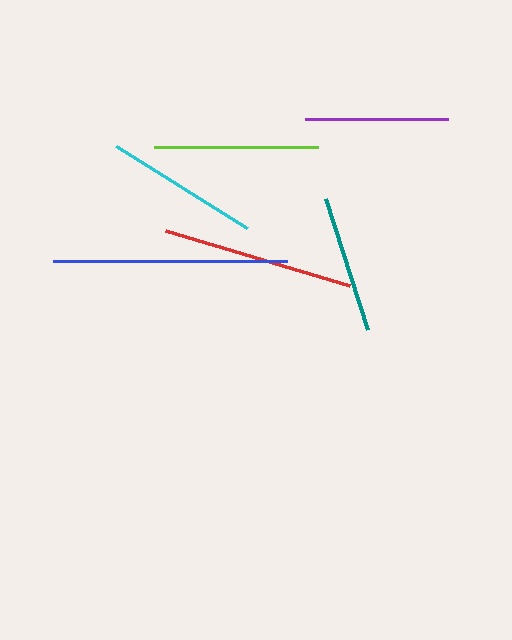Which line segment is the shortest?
The teal line is the shortest at approximately 138 pixels.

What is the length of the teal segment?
The teal segment is approximately 138 pixels long.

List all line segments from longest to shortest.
From longest to shortest: blue, red, lime, cyan, purple, teal.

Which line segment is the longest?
The blue line is the longest at approximately 234 pixels.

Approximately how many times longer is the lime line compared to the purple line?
The lime line is approximately 1.2 times the length of the purple line.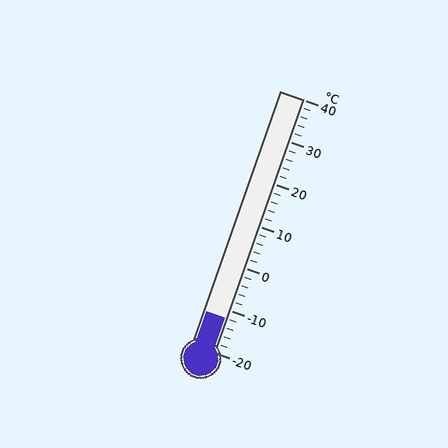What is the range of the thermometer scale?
The thermometer scale ranges from -20°C to 40°C.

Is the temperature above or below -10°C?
The temperature is below -10°C.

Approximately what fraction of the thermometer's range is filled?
The thermometer is filled to approximately 15% of its range.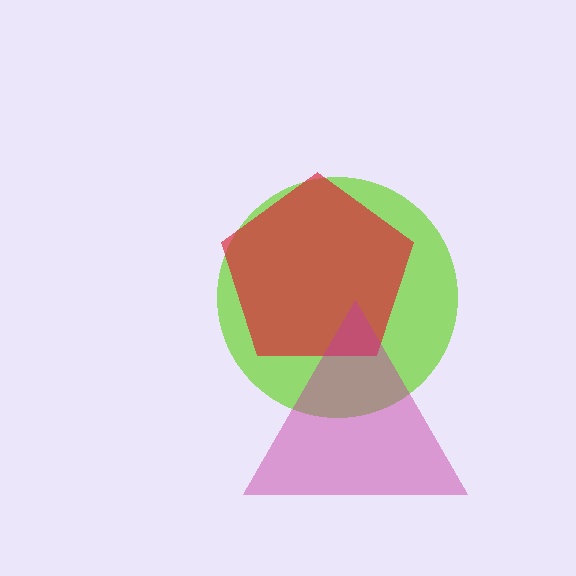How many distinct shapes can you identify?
There are 3 distinct shapes: a lime circle, a red pentagon, a magenta triangle.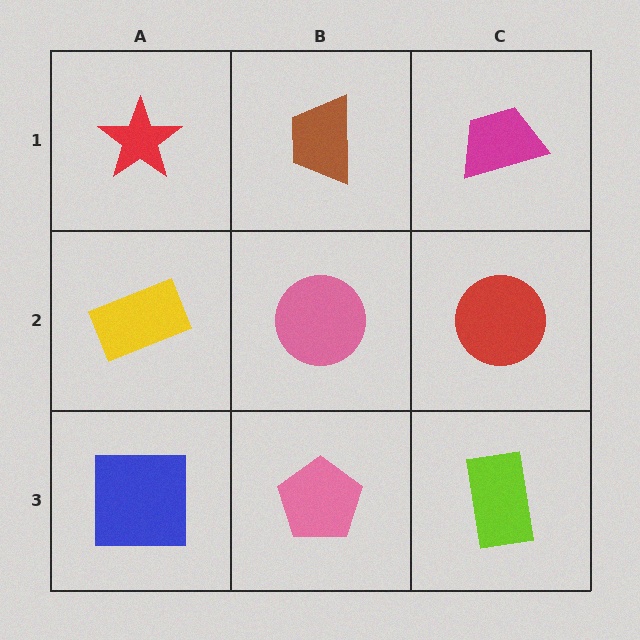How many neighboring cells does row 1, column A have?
2.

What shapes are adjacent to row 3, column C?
A red circle (row 2, column C), a pink pentagon (row 3, column B).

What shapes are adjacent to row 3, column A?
A yellow rectangle (row 2, column A), a pink pentagon (row 3, column B).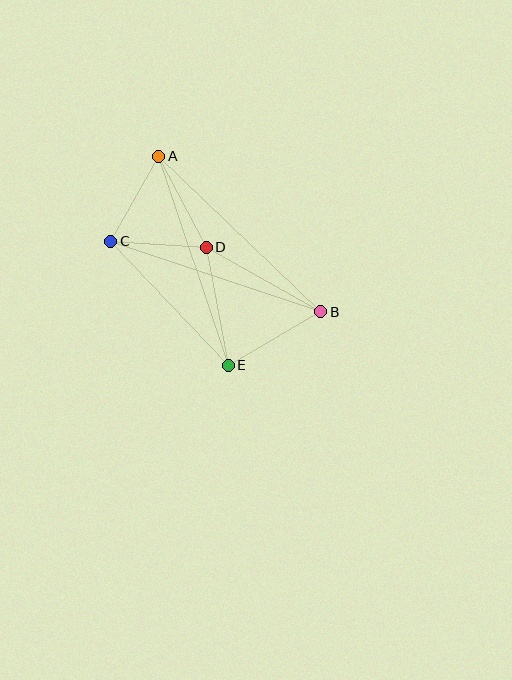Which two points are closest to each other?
Points C and D are closest to each other.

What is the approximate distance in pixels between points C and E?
The distance between C and E is approximately 171 pixels.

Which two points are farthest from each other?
Points A and B are farthest from each other.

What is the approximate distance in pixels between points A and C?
The distance between A and C is approximately 97 pixels.